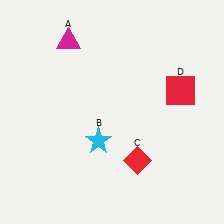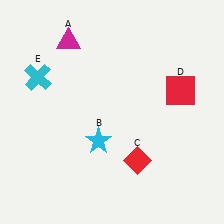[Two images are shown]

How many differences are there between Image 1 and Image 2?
There is 1 difference between the two images.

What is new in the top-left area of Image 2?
A cyan cross (E) was added in the top-left area of Image 2.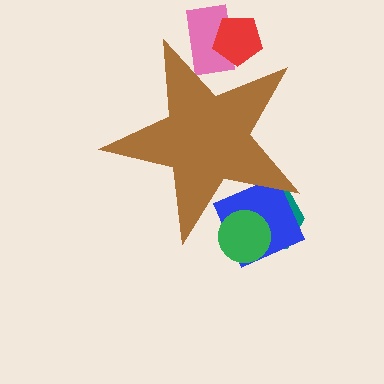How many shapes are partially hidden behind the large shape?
5 shapes are partially hidden.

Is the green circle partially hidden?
Yes, the green circle is partially hidden behind the brown star.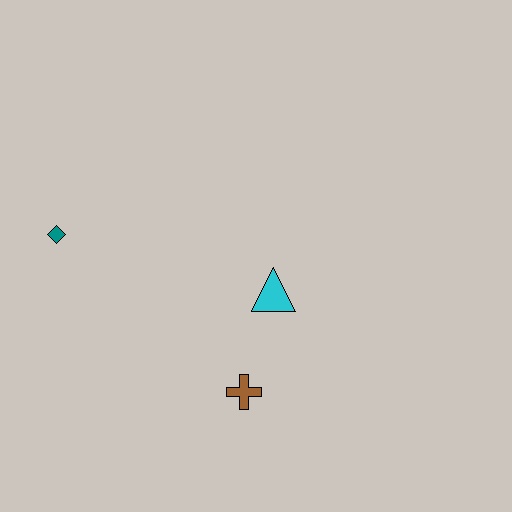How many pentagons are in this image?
There are no pentagons.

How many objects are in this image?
There are 3 objects.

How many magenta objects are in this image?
There are no magenta objects.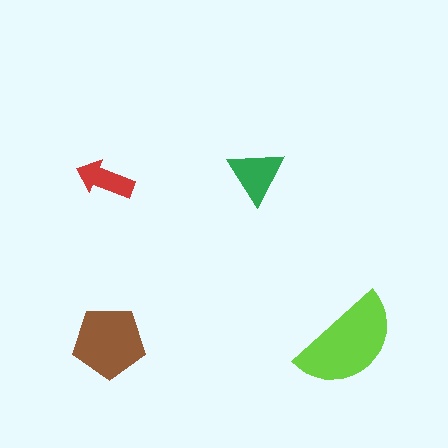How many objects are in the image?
There are 4 objects in the image.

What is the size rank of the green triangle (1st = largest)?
3rd.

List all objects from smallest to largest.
The red arrow, the green triangle, the brown pentagon, the lime semicircle.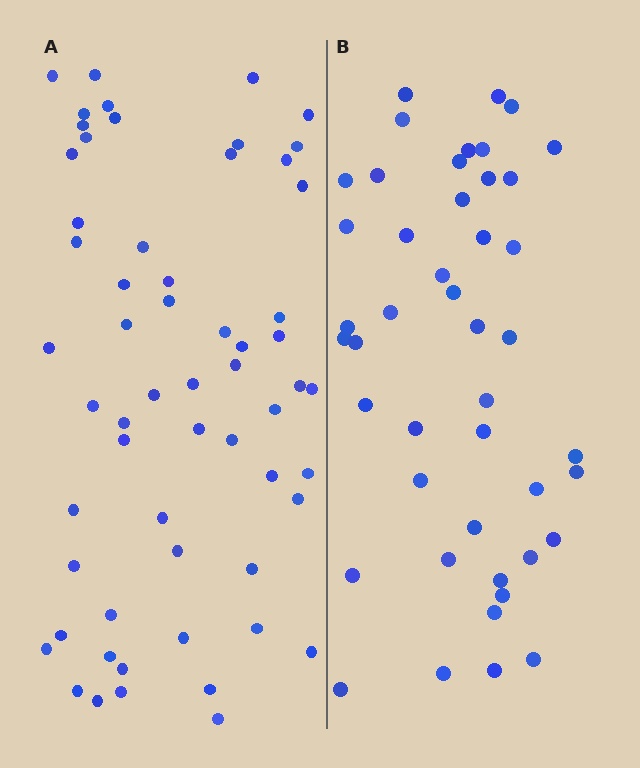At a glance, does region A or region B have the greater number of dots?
Region A (the left region) has more dots.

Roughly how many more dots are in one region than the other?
Region A has approximately 15 more dots than region B.